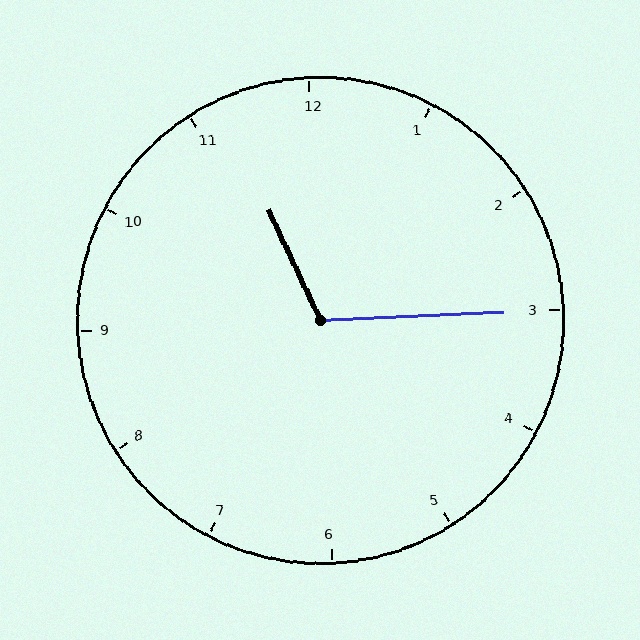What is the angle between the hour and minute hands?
Approximately 112 degrees.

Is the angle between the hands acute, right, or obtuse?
It is obtuse.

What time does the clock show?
11:15.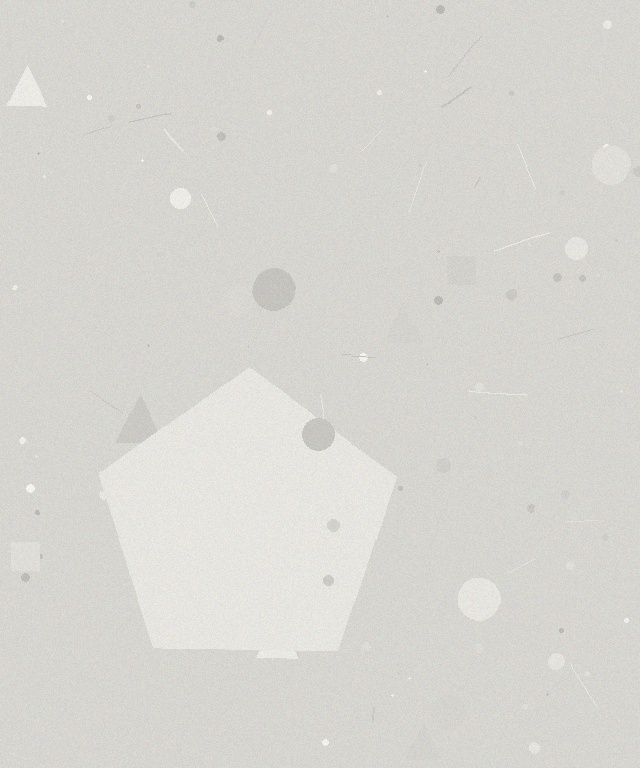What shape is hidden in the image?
A pentagon is hidden in the image.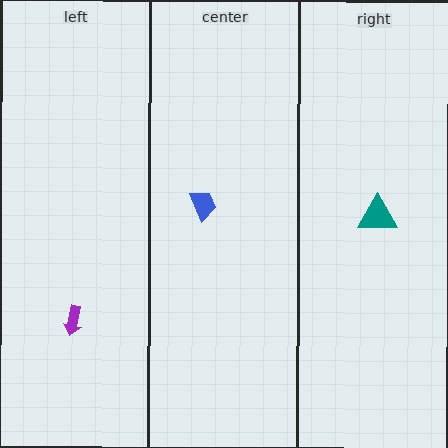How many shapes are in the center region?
1.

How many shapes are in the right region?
1.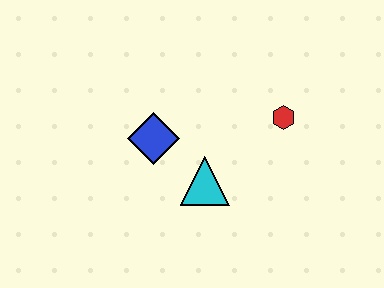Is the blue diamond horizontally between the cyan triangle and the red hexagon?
No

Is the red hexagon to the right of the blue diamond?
Yes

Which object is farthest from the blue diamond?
The red hexagon is farthest from the blue diamond.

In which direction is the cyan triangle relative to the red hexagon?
The cyan triangle is to the left of the red hexagon.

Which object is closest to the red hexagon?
The cyan triangle is closest to the red hexagon.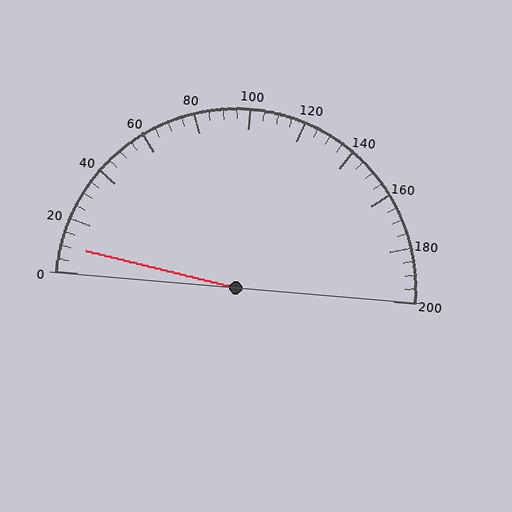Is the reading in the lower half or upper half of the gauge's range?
The reading is in the lower half of the range (0 to 200).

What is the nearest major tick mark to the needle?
The nearest major tick mark is 0.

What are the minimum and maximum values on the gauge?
The gauge ranges from 0 to 200.